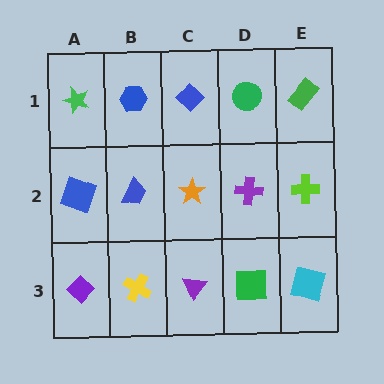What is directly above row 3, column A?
A blue square.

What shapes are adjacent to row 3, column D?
A purple cross (row 2, column D), a purple triangle (row 3, column C), a cyan square (row 3, column E).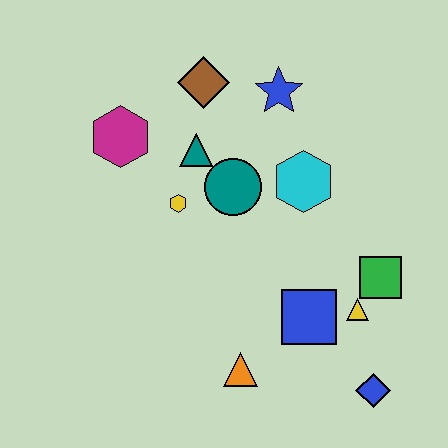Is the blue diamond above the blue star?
No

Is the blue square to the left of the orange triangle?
No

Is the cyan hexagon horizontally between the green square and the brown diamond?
Yes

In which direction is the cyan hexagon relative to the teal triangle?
The cyan hexagon is to the right of the teal triangle.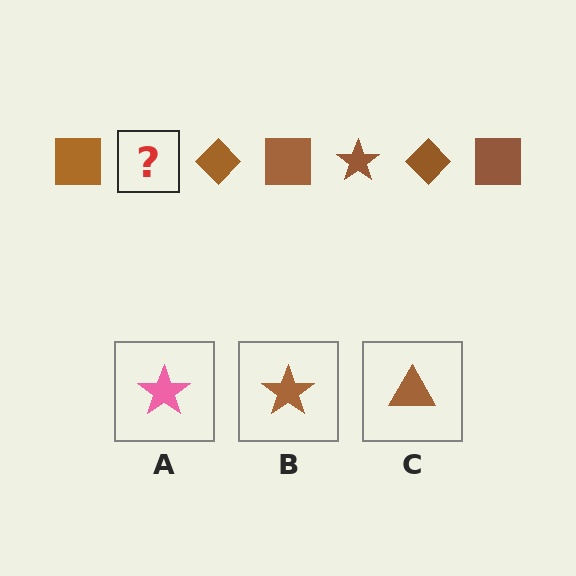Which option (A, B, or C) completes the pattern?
B.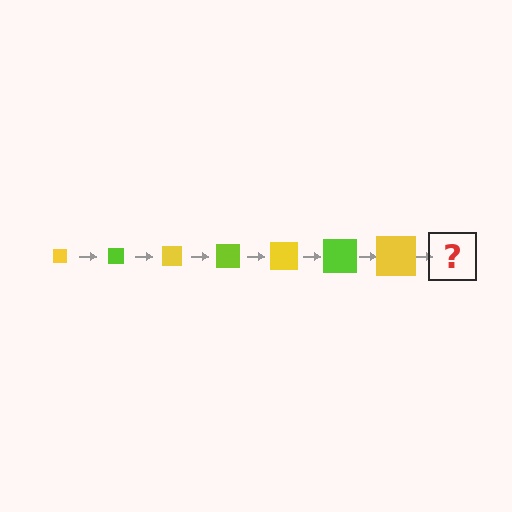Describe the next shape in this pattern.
It should be a lime square, larger than the previous one.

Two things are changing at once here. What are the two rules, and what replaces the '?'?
The two rules are that the square grows larger each step and the color cycles through yellow and lime. The '?' should be a lime square, larger than the previous one.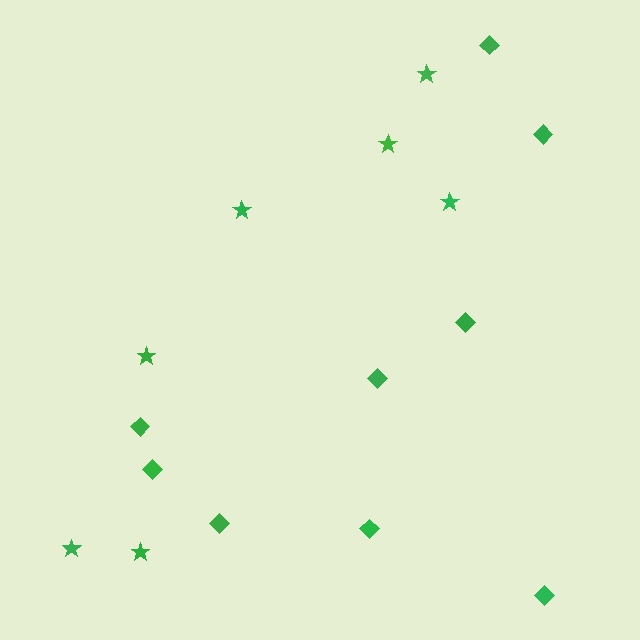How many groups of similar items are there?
There are 2 groups: one group of stars (7) and one group of diamonds (9).